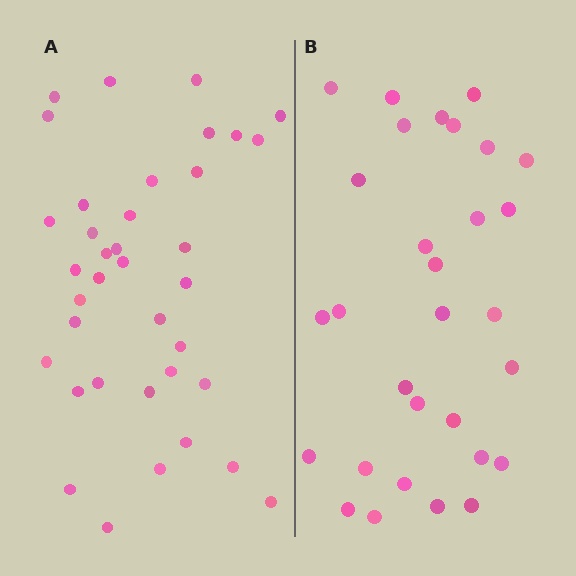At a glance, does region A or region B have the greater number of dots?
Region A (the left region) has more dots.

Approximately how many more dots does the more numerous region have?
Region A has roughly 8 or so more dots than region B.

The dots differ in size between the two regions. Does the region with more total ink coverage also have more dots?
No. Region B has more total ink coverage because its dots are larger, but region A actually contains more individual dots. Total area can be misleading — the number of items is what matters here.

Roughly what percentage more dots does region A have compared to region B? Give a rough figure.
About 25% more.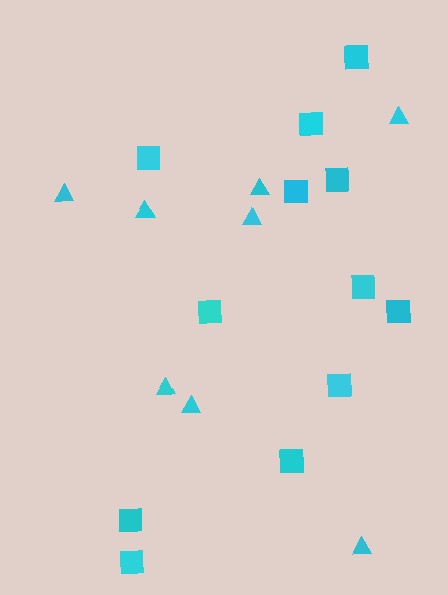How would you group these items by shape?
There are 2 groups: one group of squares (12) and one group of triangles (8).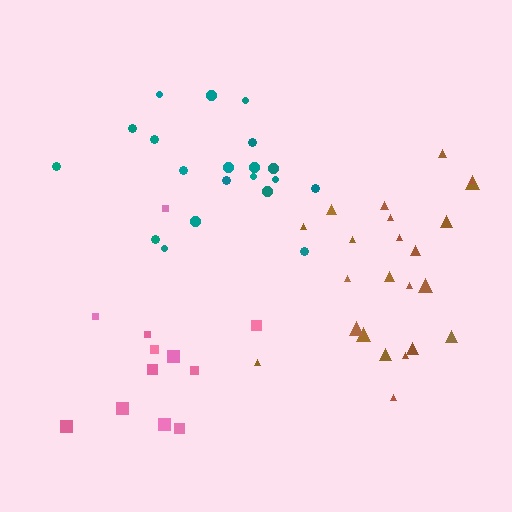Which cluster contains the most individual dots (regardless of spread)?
Brown (23).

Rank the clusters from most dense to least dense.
brown, teal, pink.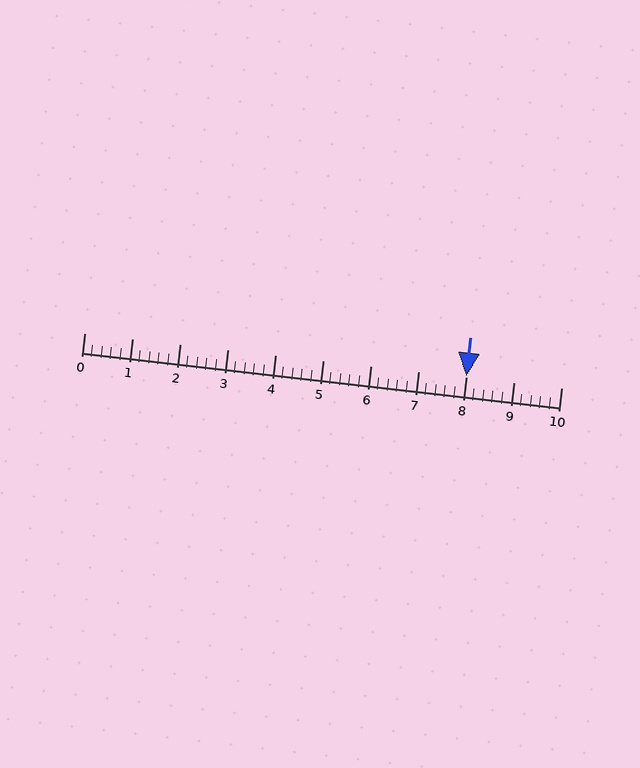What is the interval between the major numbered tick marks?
The major tick marks are spaced 1 units apart.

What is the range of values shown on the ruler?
The ruler shows values from 0 to 10.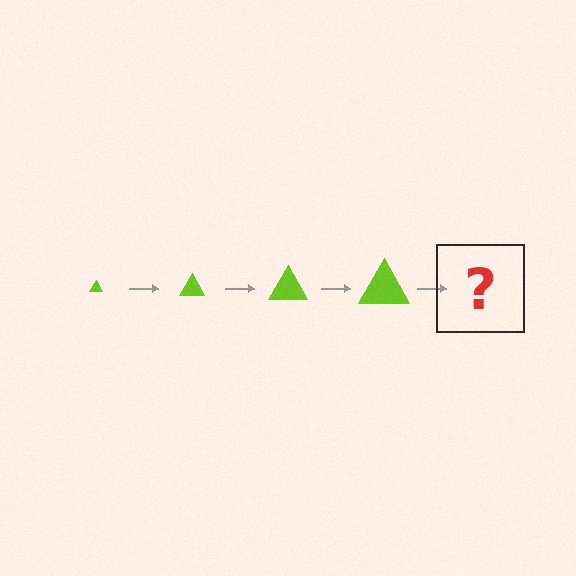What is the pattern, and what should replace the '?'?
The pattern is that the triangle gets progressively larger each step. The '?' should be a lime triangle, larger than the previous one.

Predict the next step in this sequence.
The next step is a lime triangle, larger than the previous one.